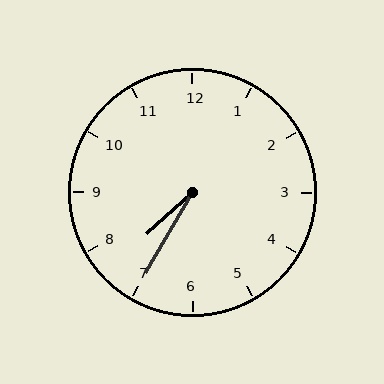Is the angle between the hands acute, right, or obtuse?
It is acute.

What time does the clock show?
7:35.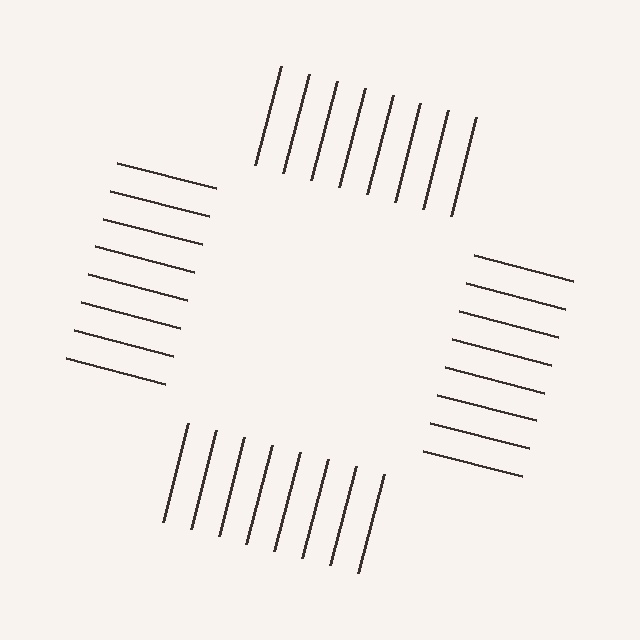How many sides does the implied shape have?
4 sides — the line-ends trace a square.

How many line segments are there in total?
32 — 8 along each of the 4 edges.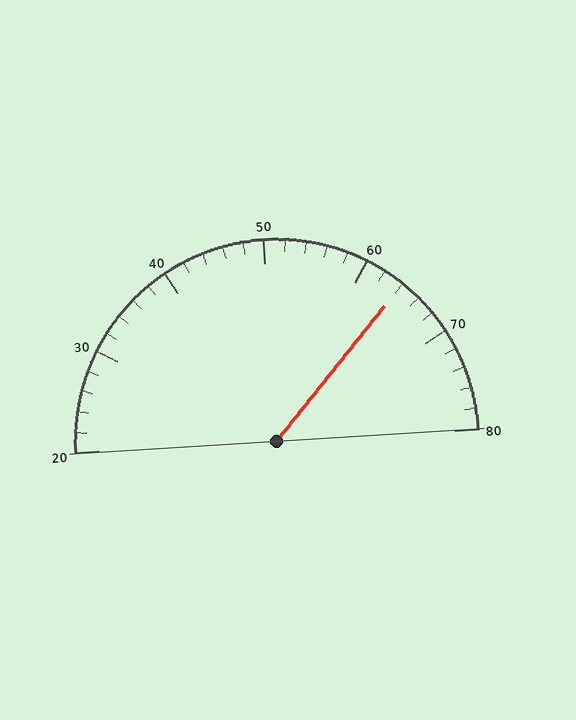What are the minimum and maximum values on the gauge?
The gauge ranges from 20 to 80.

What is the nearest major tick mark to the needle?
The nearest major tick mark is 60.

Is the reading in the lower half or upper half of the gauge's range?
The reading is in the upper half of the range (20 to 80).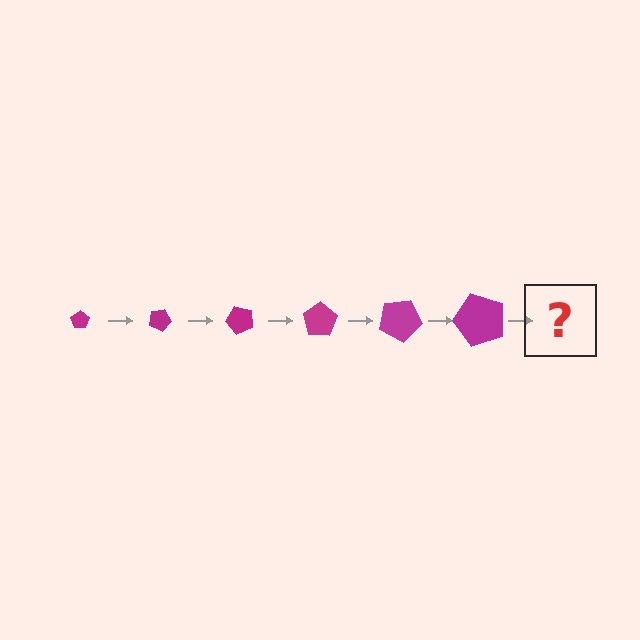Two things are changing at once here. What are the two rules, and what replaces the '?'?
The two rules are that the pentagon grows larger each step and it rotates 25 degrees each step. The '?' should be a pentagon, larger than the previous one and rotated 150 degrees from the start.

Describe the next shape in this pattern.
It should be a pentagon, larger than the previous one and rotated 150 degrees from the start.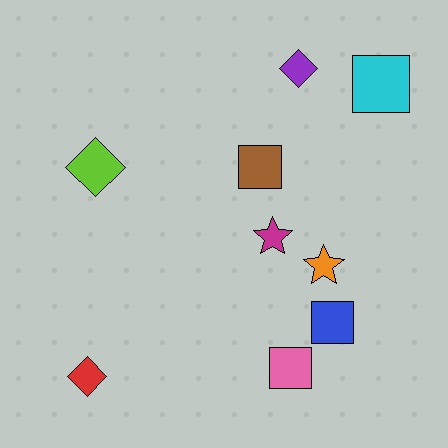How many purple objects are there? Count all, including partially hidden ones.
There is 1 purple object.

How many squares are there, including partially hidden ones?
There are 4 squares.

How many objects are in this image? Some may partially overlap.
There are 9 objects.